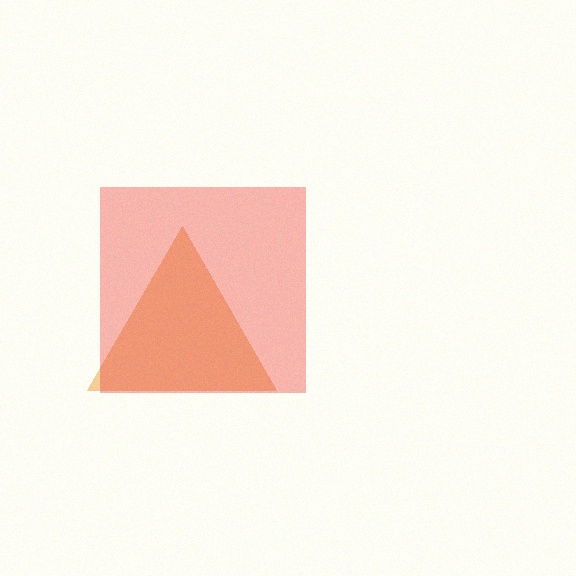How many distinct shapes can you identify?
There are 2 distinct shapes: an orange triangle, a red square.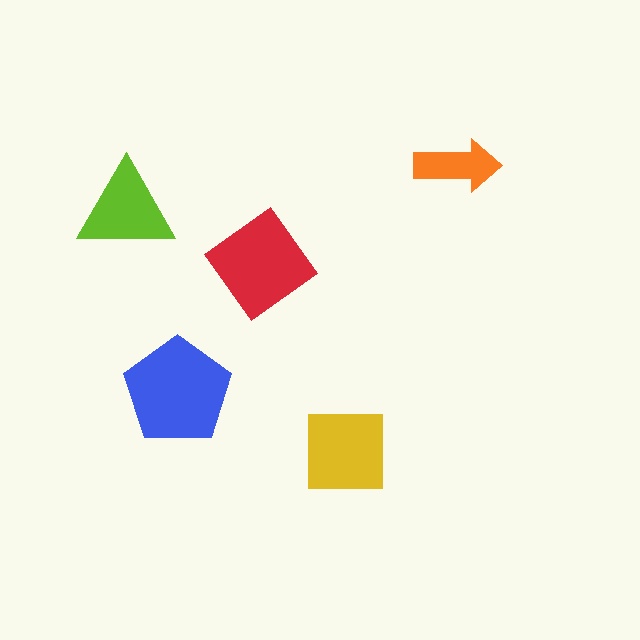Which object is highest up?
The orange arrow is topmost.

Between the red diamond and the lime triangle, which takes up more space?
The red diamond.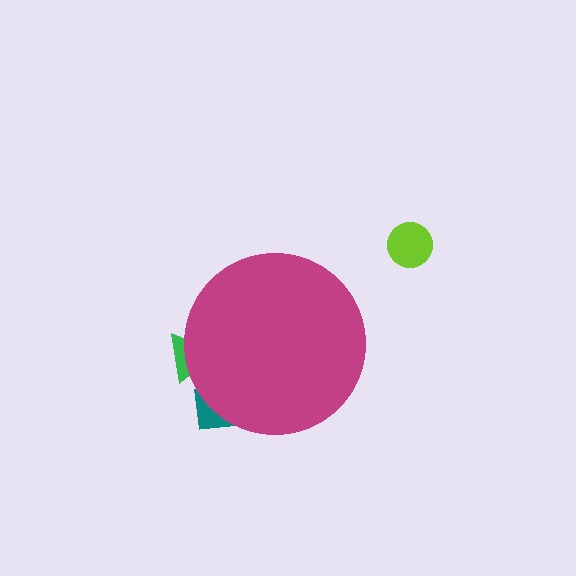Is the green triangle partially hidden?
Yes, the green triangle is partially hidden behind the magenta circle.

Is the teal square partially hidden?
Yes, the teal square is partially hidden behind the magenta circle.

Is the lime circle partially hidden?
No, the lime circle is fully visible.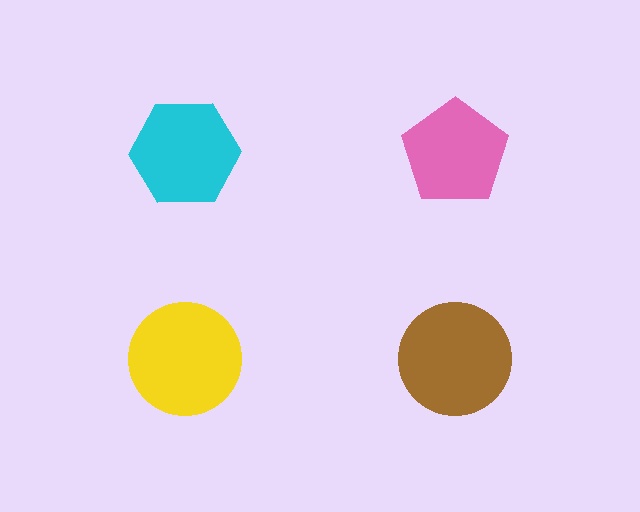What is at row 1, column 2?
A pink pentagon.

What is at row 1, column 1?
A cyan hexagon.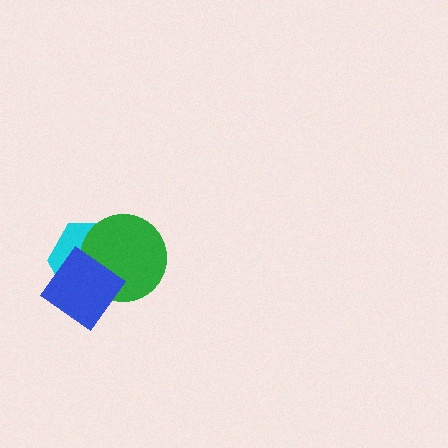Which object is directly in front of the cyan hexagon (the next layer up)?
The green circle is directly in front of the cyan hexagon.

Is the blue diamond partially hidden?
No, no other shape covers it.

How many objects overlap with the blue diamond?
2 objects overlap with the blue diamond.